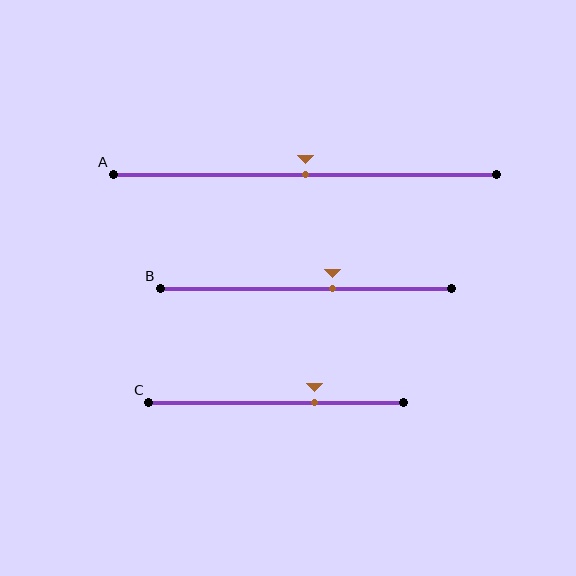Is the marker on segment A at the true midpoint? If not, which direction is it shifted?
Yes, the marker on segment A is at the true midpoint.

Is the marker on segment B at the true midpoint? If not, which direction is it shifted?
No, the marker on segment B is shifted to the right by about 9% of the segment length.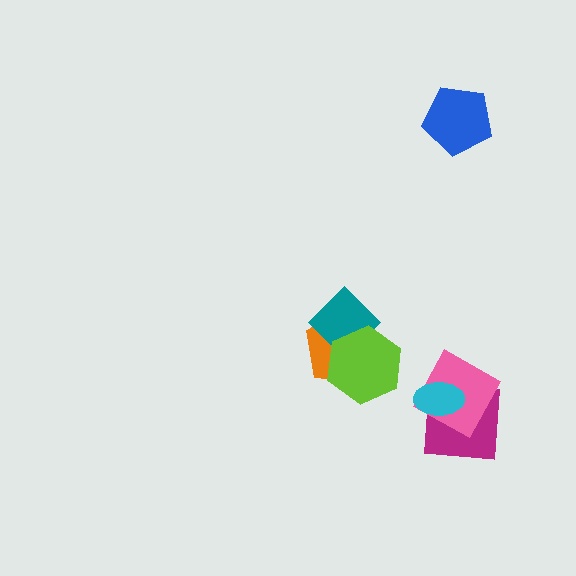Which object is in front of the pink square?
The cyan ellipse is in front of the pink square.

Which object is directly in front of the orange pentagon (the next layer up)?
The teal diamond is directly in front of the orange pentagon.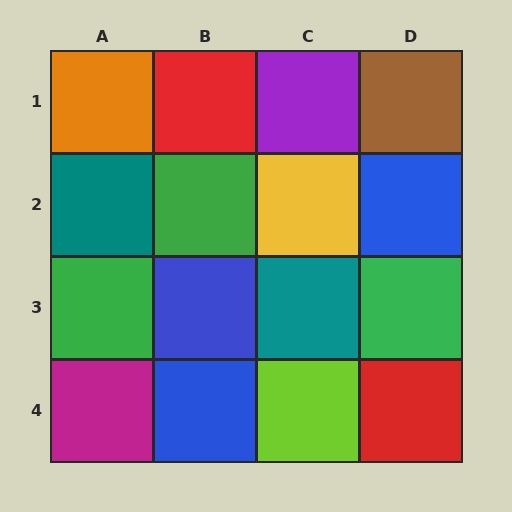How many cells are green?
3 cells are green.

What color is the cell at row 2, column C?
Yellow.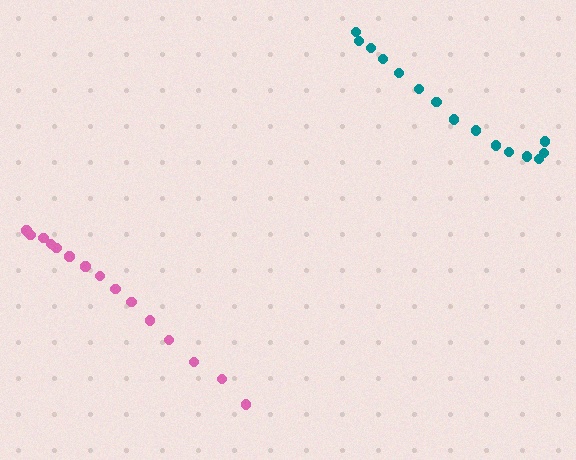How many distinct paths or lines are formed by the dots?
There are 2 distinct paths.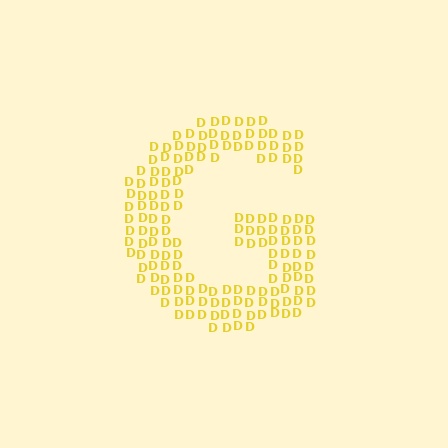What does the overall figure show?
The overall figure shows the letter G.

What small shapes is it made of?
It is made of small letter D's.